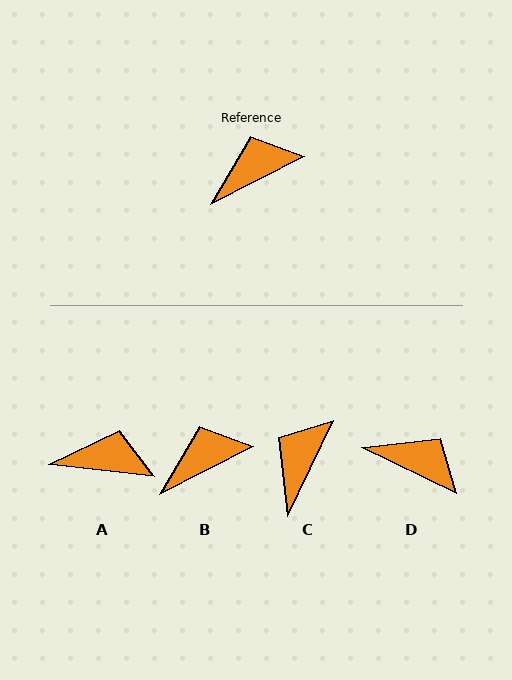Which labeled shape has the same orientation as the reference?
B.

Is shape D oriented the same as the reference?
No, it is off by about 53 degrees.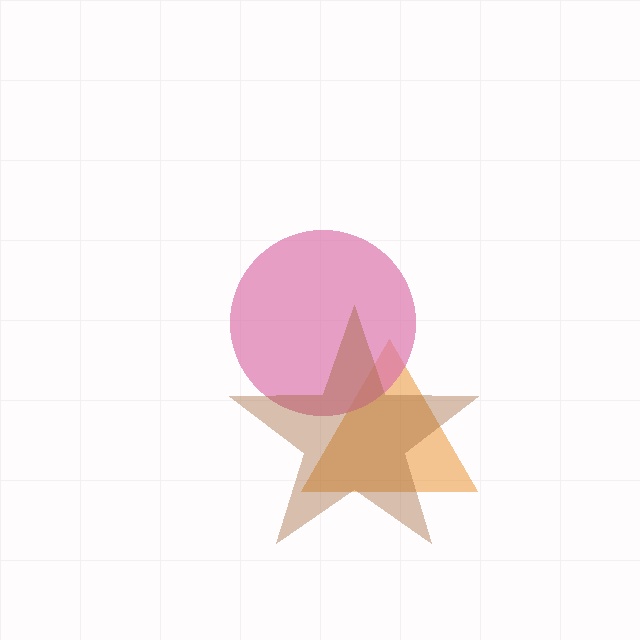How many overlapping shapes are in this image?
There are 3 overlapping shapes in the image.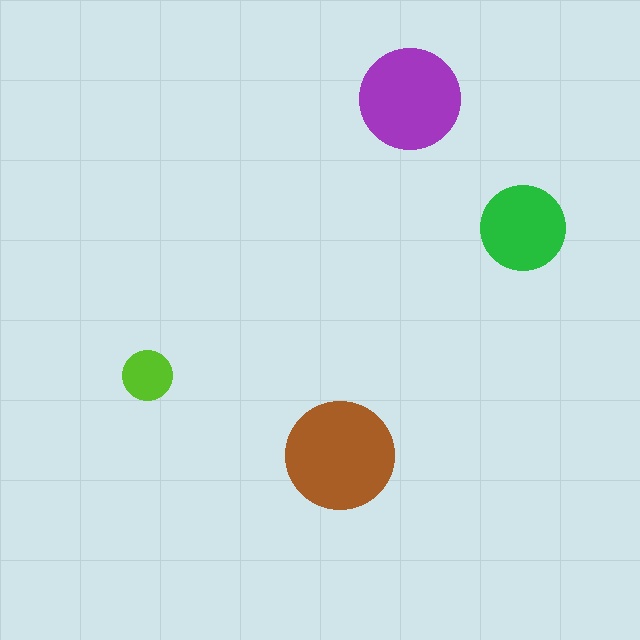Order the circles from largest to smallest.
the brown one, the purple one, the green one, the lime one.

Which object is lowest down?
The brown circle is bottommost.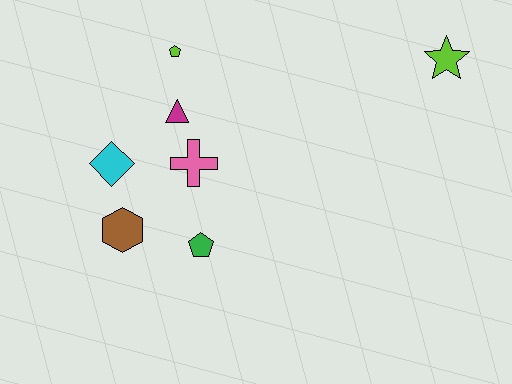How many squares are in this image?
There are no squares.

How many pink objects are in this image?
There is 1 pink object.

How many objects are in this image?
There are 7 objects.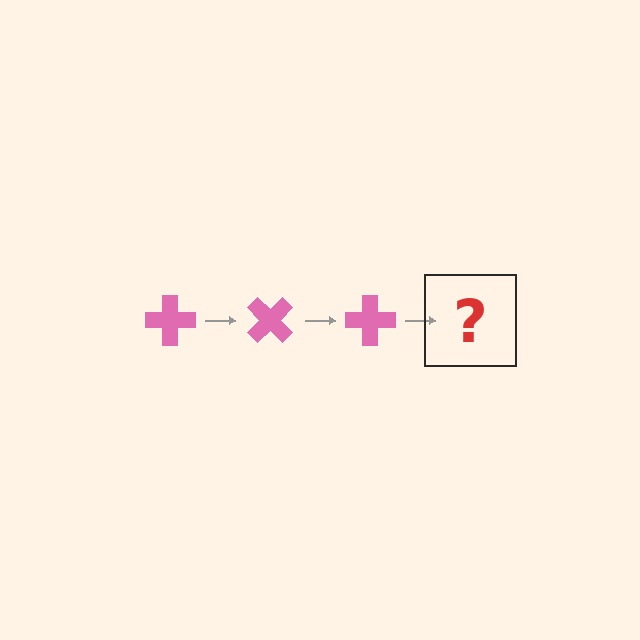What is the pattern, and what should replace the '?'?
The pattern is that the cross rotates 45 degrees each step. The '?' should be a pink cross rotated 135 degrees.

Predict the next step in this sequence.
The next step is a pink cross rotated 135 degrees.